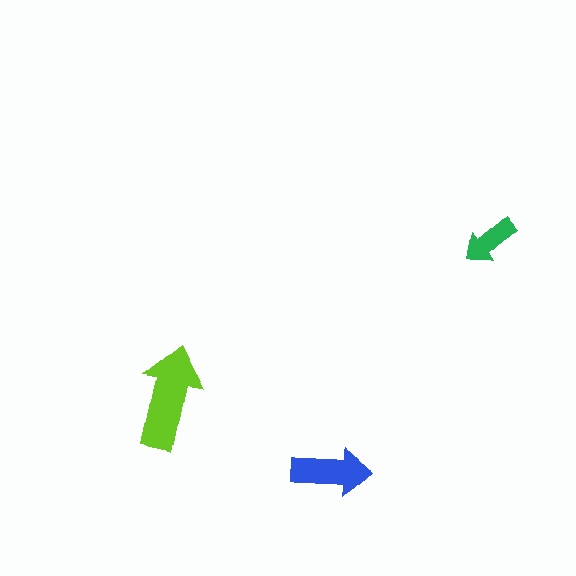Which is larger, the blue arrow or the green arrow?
The blue one.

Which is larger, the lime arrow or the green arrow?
The lime one.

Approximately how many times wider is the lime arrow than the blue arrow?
About 1.5 times wider.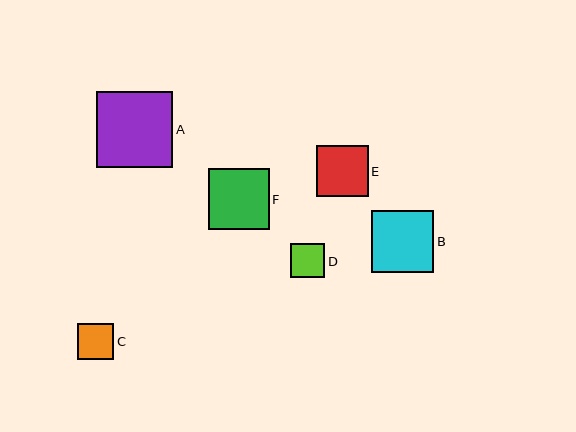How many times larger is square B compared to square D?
Square B is approximately 1.8 times the size of square D.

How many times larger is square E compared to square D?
Square E is approximately 1.5 times the size of square D.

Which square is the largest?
Square A is the largest with a size of approximately 76 pixels.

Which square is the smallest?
Square D is the smallest with a size of approximately 34 pixels.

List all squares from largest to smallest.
From largest to smallest: A, B, F, E, C, D.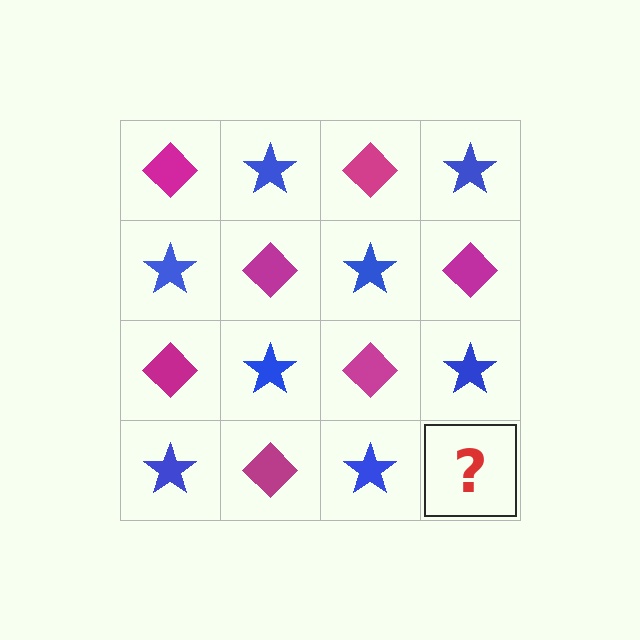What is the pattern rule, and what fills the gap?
The rule is that it alternates magenta diamond and blue star in a checkerboard pattern. The gap should be filled with a magenta diamond.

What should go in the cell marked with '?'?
The missing cell should contain a magenta diamond.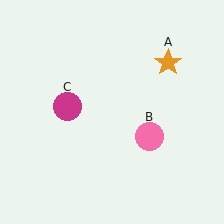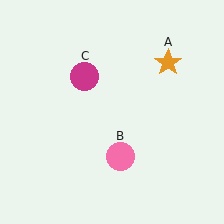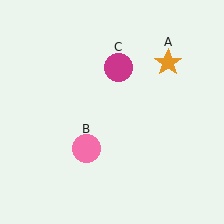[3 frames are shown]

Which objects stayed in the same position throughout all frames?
Orange star (object A) remained stationary.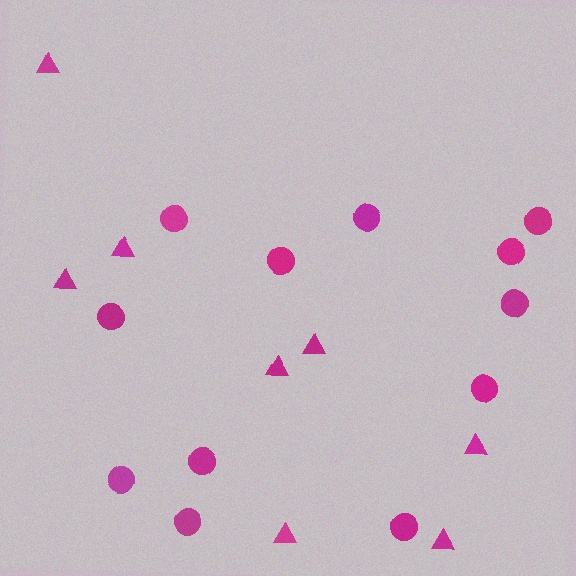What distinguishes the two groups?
There are 2 groups: one group of triangles (8) and one group of circles (12).